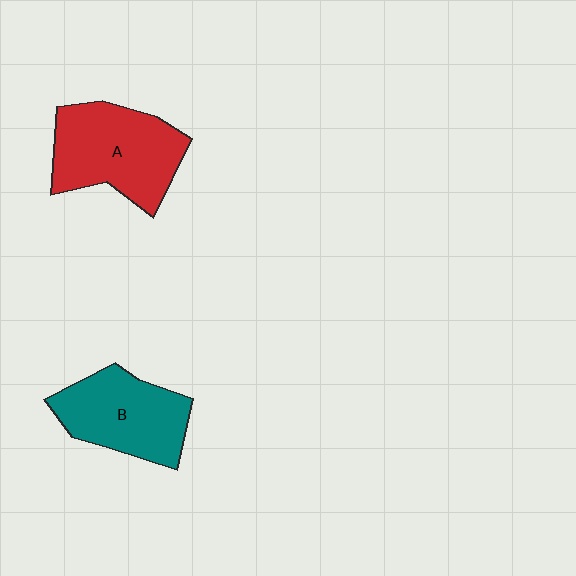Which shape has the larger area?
Shape A (red).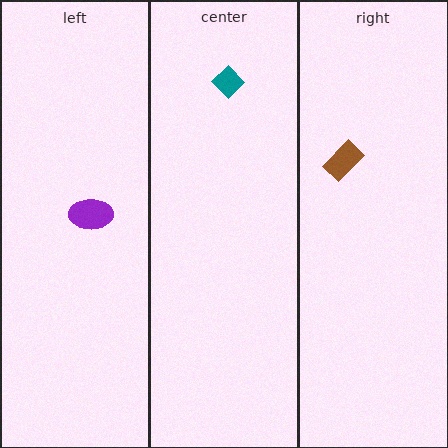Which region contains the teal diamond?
The center region.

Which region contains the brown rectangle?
The right region.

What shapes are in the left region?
The purple ellipse.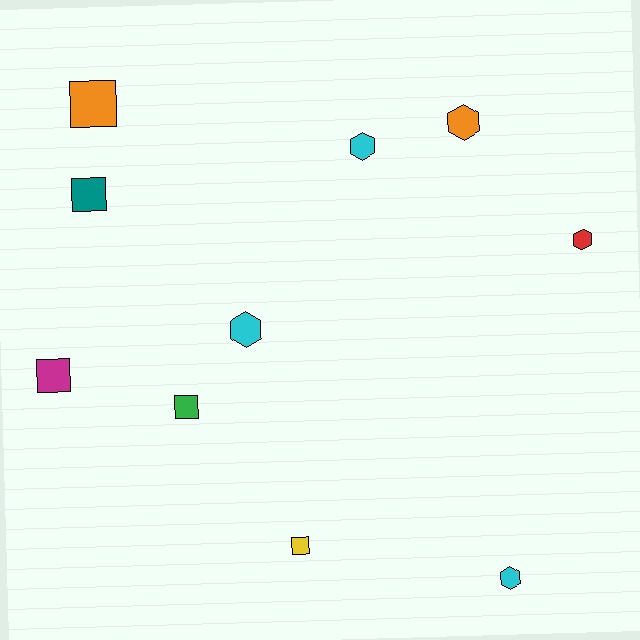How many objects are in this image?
There are 10 objects.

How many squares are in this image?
There are 5 squares.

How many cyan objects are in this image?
There are 3 cyan objects.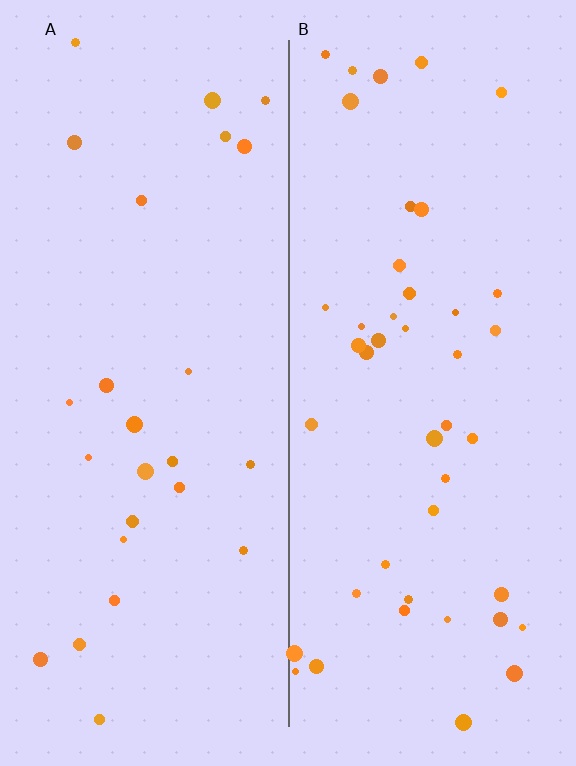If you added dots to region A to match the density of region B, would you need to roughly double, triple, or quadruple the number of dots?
Approximately double.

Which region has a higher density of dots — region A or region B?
B (the right).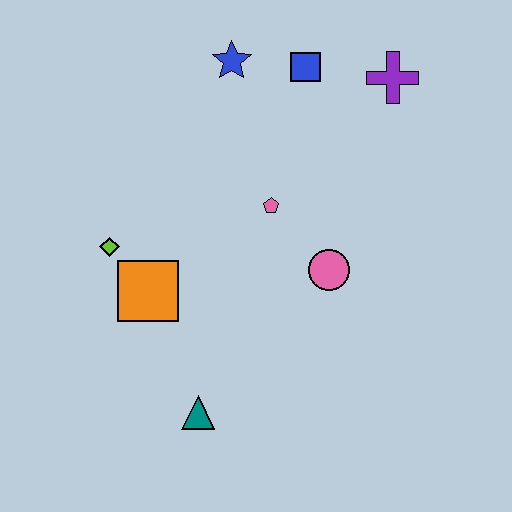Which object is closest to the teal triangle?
The orange square is closest to the teal triangle.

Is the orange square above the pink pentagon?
No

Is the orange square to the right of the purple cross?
No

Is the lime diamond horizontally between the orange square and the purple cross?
No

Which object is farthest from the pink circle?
The blue star is farthest from the pink circle.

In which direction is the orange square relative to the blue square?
The orange square is below the blue square.